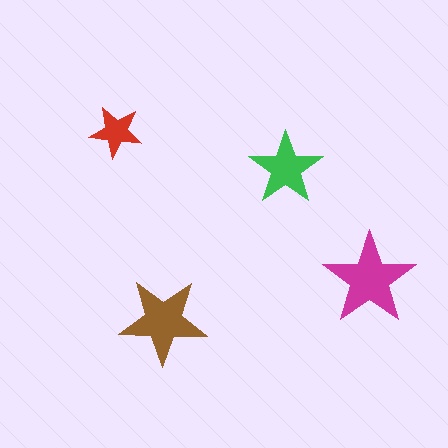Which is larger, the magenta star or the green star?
The magenta one.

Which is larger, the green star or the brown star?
The brown one.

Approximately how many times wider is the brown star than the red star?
About 1.5 times wider.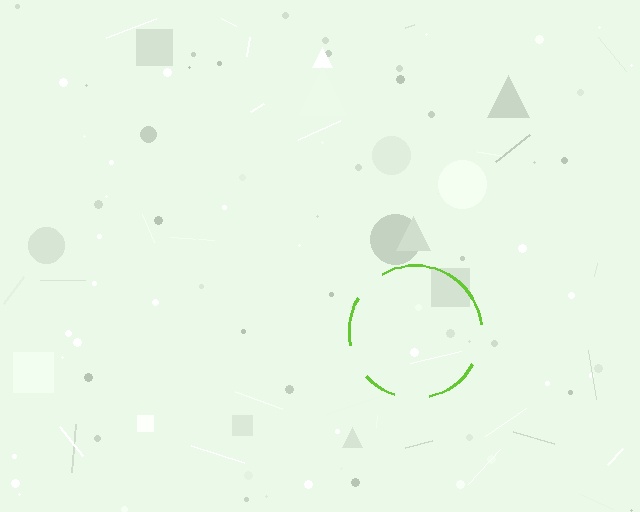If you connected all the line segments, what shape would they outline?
They would outline a circle.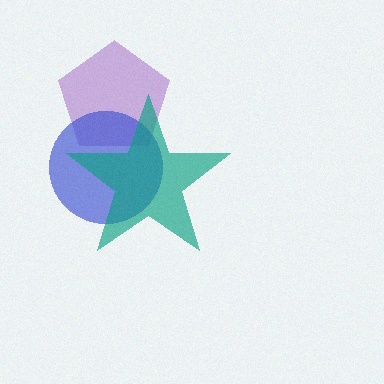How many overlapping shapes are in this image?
There are 3 overlapping shapes in the image.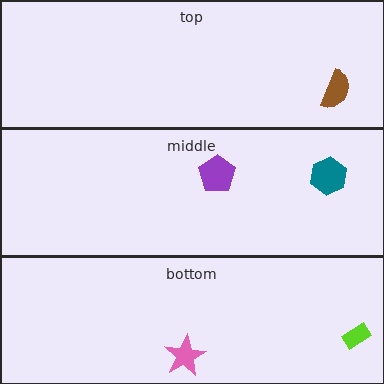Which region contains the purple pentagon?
The middle region.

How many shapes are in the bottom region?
2.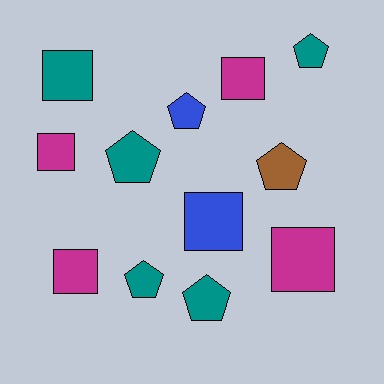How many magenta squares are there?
There are 4 magenta squares.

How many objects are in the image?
There are 12 objects.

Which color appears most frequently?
Teal, with 5 objects.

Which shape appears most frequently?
Square, with 6 objects.